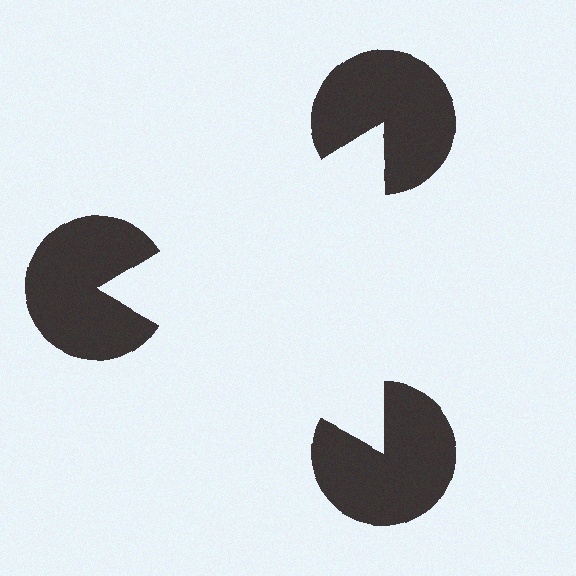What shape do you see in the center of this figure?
An illusory triangle — its edges are inferred from the aligned wedge cuts in the pac-man discs, not physically drawn.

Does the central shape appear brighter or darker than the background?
It typically appears slightly brighter than the background, even though no actual brightness change is drawn.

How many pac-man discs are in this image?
There are 3 — one at each vertex of the illusory triangle.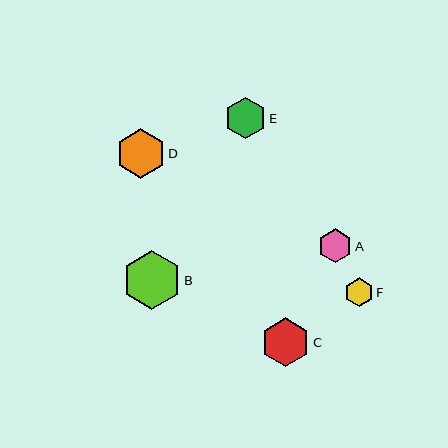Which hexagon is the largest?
Hexagon B is the largest with a size of approximately 59 pixels.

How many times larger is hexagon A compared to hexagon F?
Hexagon A is approximately 1.2 times the size of hexagon F.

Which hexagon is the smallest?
Hexagon F is the smallest with a size of approximately 28 pixels.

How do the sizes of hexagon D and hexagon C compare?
Hexagon D and hexagon C are approximately the same size.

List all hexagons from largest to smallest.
From largest to smallest: B, D, C, E, A, F.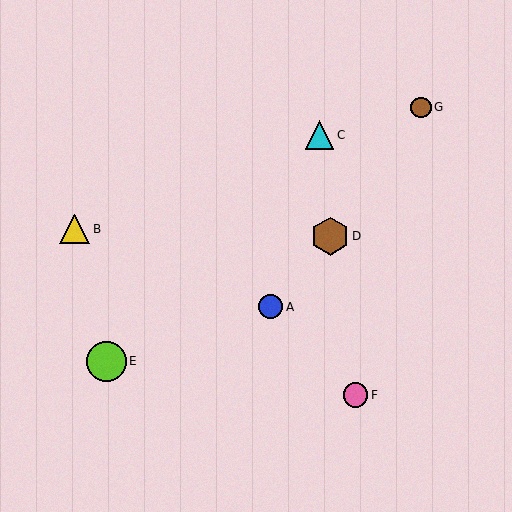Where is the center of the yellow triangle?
The center of the yellow triangle is at (75, 229).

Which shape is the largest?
The lime circle (labeled E) is the largest.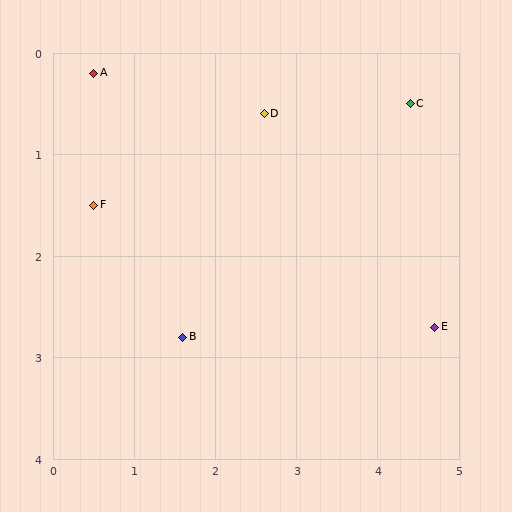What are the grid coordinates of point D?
Point D is at approximately (2.6, 0.6).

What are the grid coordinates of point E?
Point E is at approximately (4.7, 2.7).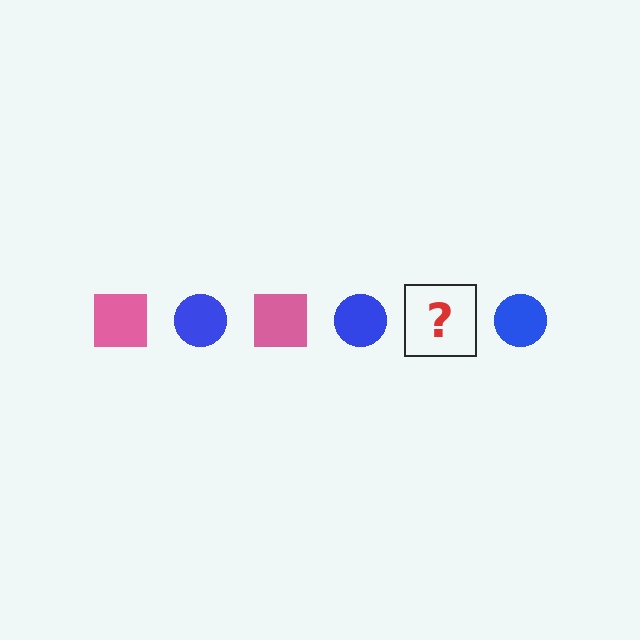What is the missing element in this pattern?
The missing element is a pink square.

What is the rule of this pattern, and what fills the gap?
The rule is that the pattern alternates between pink square and blue circle. The gap should be filled with a pink square.